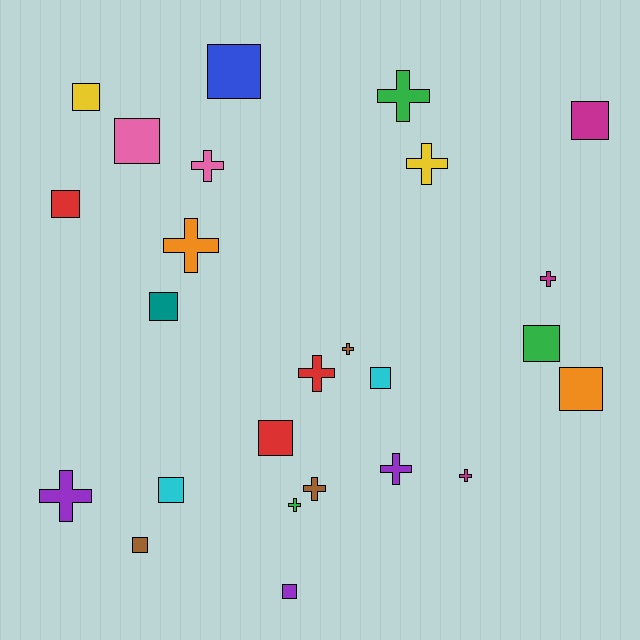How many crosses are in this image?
There are 12 crosses.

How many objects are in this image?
There are 25 objects.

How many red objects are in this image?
There are 3 red objects.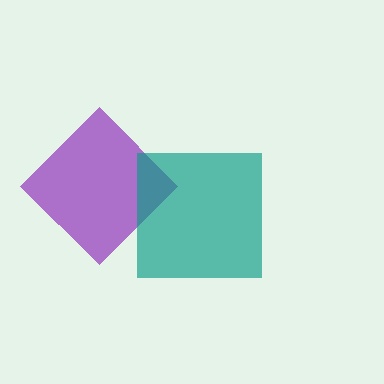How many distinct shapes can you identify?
There are 2 distinct shapes: a purple diamond, a teal square.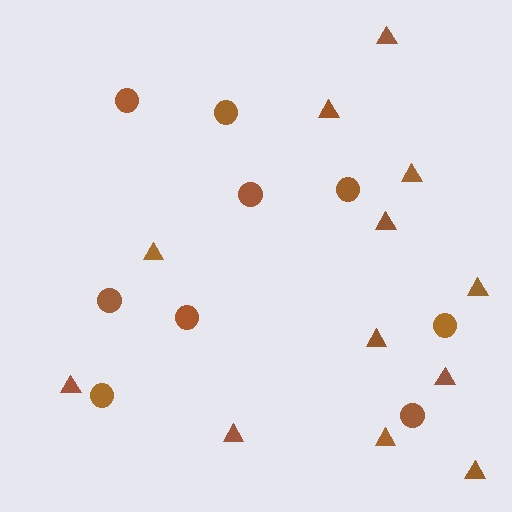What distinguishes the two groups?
There are 2 groups: one group of triangles (12) and one group of circles (9).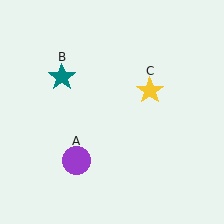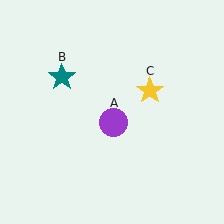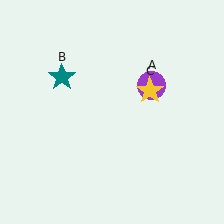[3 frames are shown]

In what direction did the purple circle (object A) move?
The purple circle (object A) moved up and to the right.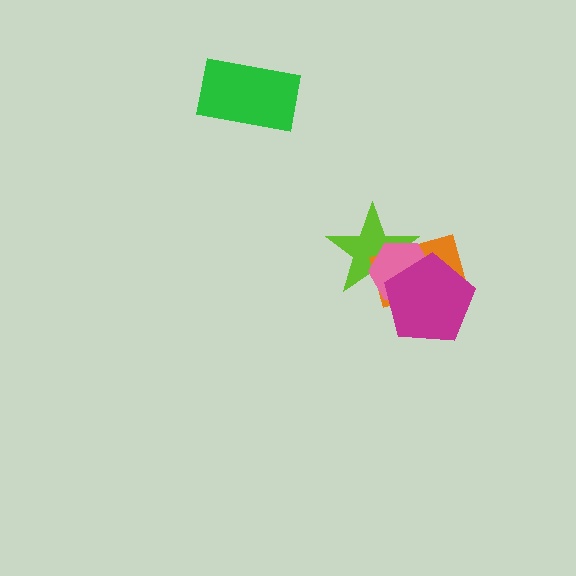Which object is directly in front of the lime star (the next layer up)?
The orange rectangle is directly in front of the lime star.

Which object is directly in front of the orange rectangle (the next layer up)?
The pink hexagon is directly in front of the orange rectangle.